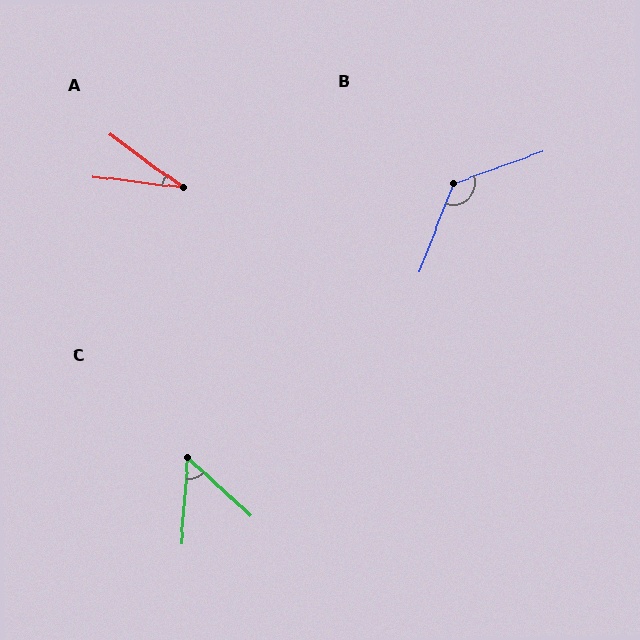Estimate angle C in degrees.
Approximately 51 degrees.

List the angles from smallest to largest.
A (29°), C (51°), B (130°).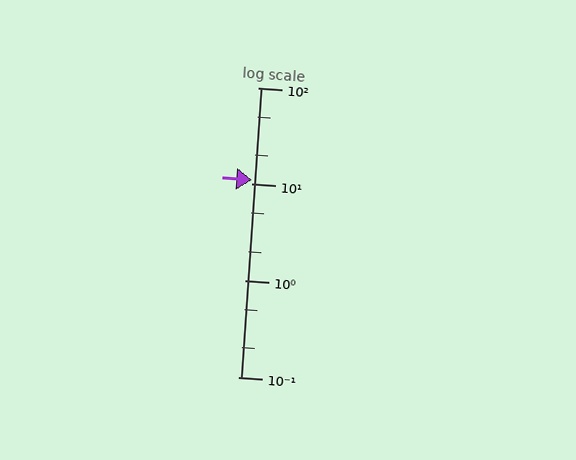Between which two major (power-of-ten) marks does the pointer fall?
The pointer is between 10 and 100.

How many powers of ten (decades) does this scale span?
The scale spans 3 decades, from 0.1 to 100.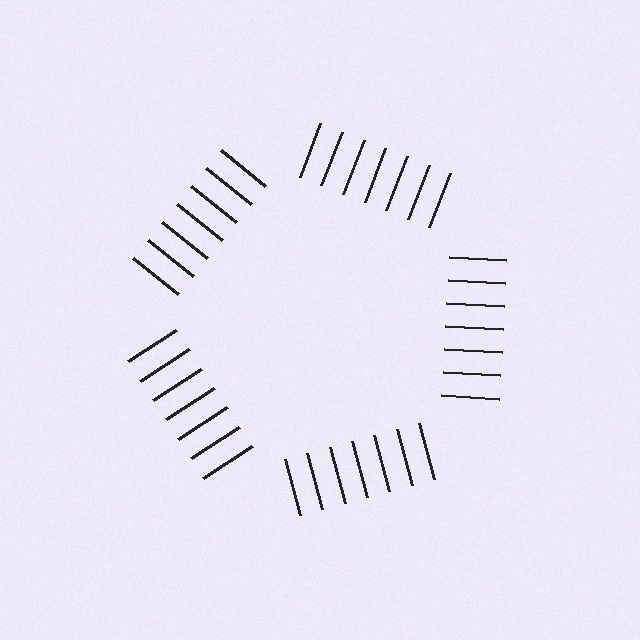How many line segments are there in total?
35 — 7 along each of the 5 edges.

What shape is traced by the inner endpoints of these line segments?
An illusory pentagon — the line segments terminate on its edges but no continuous stroke is drawn.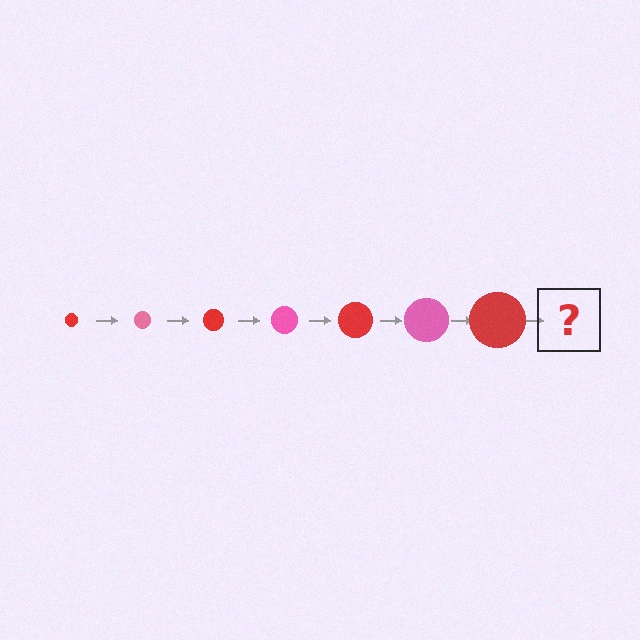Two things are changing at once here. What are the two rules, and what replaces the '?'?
The two rules are that the circle grows larger each step and the color cycles through red and pink. The '?' should be a pink circle, larger than the previous one.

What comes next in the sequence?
The next element should be a pink circle, larger than the previous one.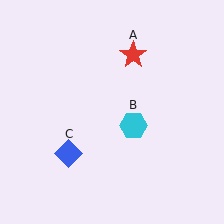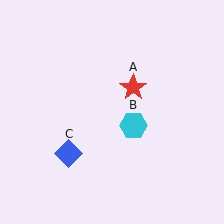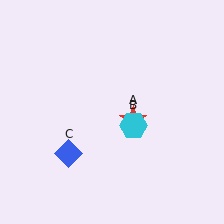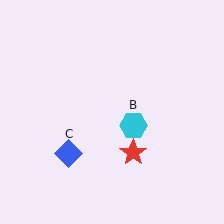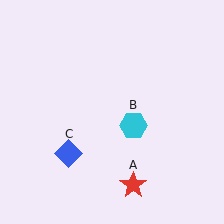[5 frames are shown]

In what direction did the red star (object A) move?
The red star (object A) moved down.